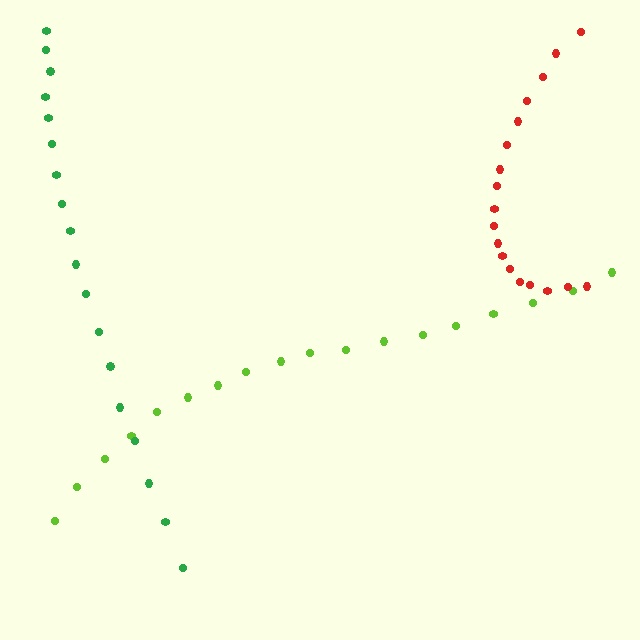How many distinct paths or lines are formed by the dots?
There are 3 distinct paths.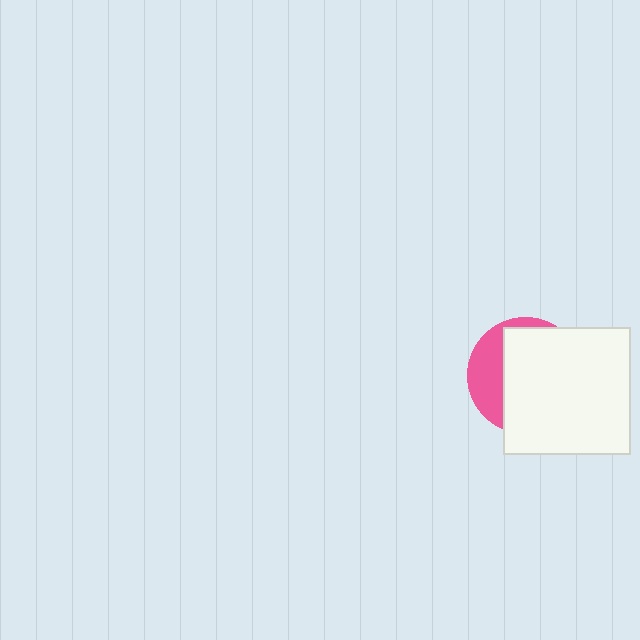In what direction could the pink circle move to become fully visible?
The pink circle could move left. That would shift it out from behind the white square entirely.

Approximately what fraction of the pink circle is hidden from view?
Roughly 69% of the pink circle is hidden behind the white square.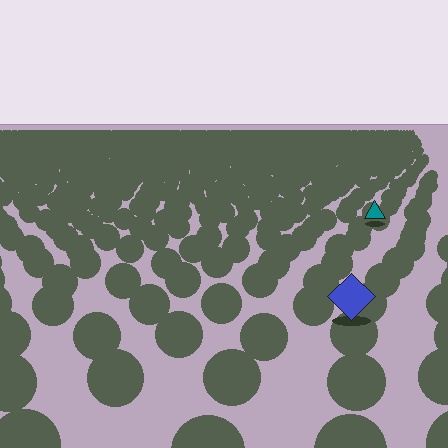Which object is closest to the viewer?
The blue diamond is closest. The texture marks near it are larger and more spread out.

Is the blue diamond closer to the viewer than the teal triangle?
Yes. The blue diamond is closer — you can tell from the texture gradient: the ground texture is coarser near it.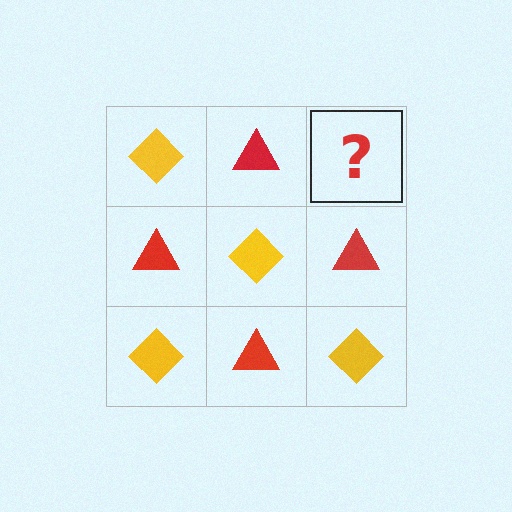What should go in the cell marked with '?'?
The missing cell should contain a yellow diamond.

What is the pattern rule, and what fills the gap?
The rule is that it alternates yellow diamond and red triangle in a checkerboard pattern. The gap should be filled with a yellow diamond.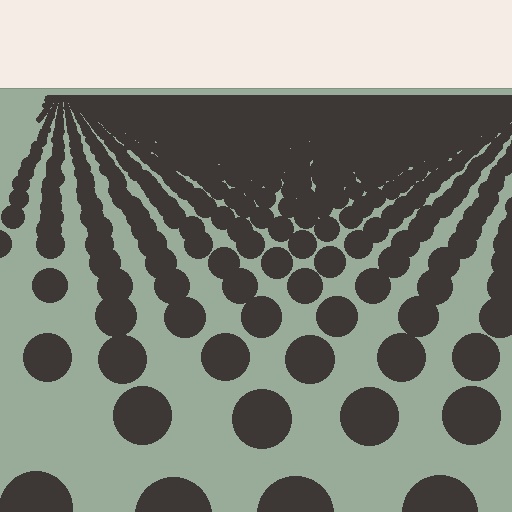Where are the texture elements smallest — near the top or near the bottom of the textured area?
Near the top.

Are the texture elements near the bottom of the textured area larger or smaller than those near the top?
Larger. Near the bottom, elements are closer to the viewer and appear at a bigger on-screen size.